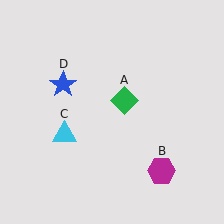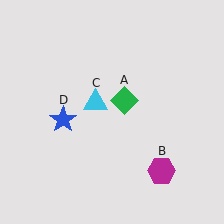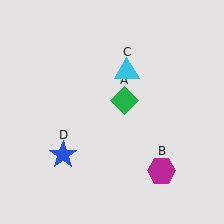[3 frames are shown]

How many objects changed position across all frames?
2 objects changed position: cyan triangle (object C), blue star (object D).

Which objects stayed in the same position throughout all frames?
Green diamond (object A) and magenta hexagon (object B) remained stationary.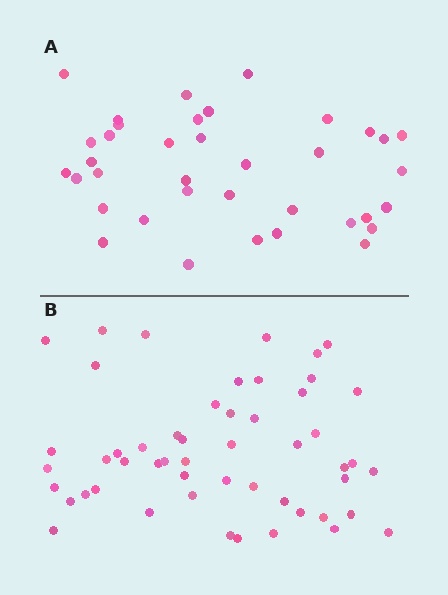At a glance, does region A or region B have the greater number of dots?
Region B (the bottom region) has more dots.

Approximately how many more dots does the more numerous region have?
Region B has approximately 15 more dots than region A.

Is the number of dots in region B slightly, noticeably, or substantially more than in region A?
Region B has noticeably more, but not dramatically so. The ratio is roughly 1.4 to 1.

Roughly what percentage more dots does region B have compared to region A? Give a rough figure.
About 40% more.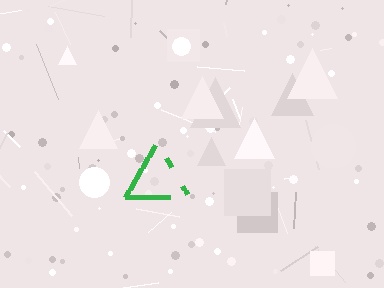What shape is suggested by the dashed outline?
The dashed outline suggests a triangle.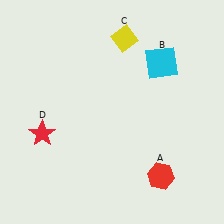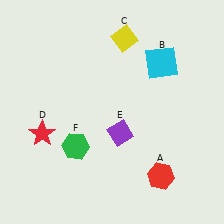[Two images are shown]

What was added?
A purple diamond (E), a green hexagon (F) were added in Image 2.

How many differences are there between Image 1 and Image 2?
There are 2 differences between the two images.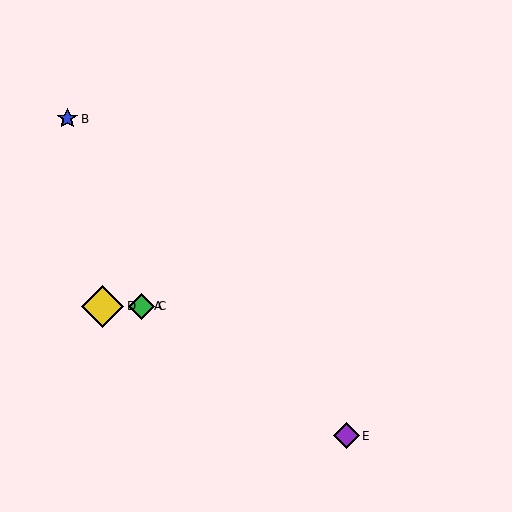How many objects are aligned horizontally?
3 objects (A, C, D) are aligned horizontally.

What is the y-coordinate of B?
Object B is at y≈119.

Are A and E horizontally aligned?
No, A is at y≈306 and E is at y≈436.